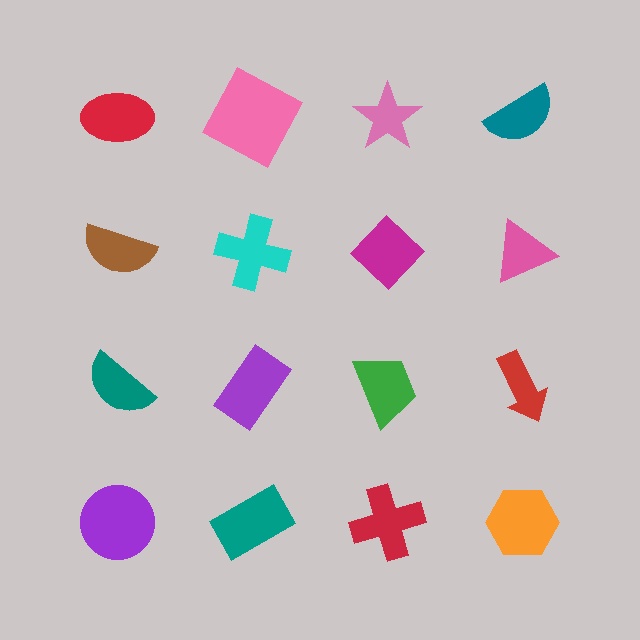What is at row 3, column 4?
A red arrow.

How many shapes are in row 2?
4 shapes.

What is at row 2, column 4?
A pink triangle.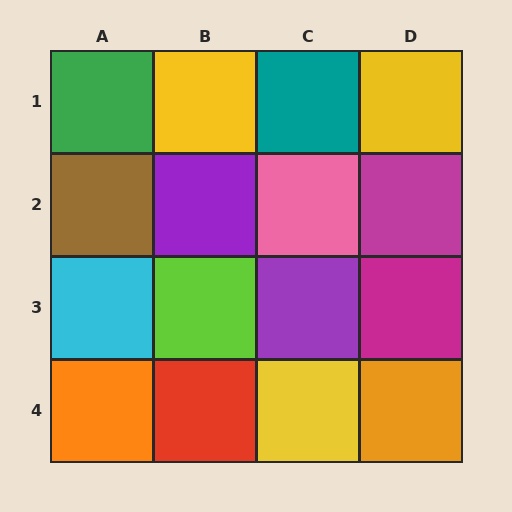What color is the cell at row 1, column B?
Yellow.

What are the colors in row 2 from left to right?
Brown, purple, pink, magenta.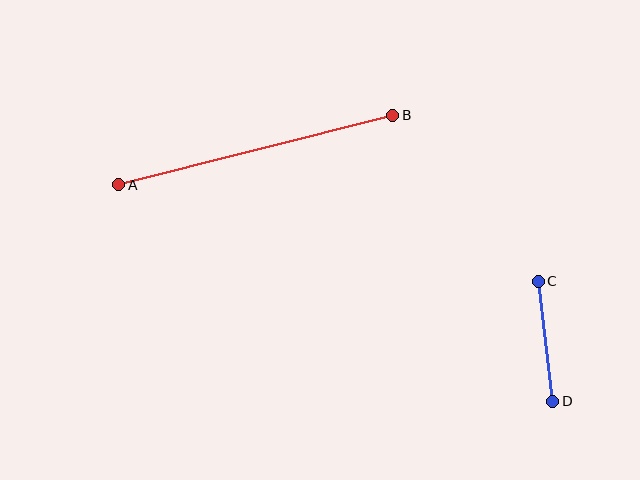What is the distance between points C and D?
The distance is approximately 121 pixels.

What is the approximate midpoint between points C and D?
The midpoint is at approximately (545, 341) pixels.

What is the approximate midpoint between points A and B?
The midpoint is at approximately (256, 150) pixels.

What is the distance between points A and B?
The distance is approximately 282 pixels.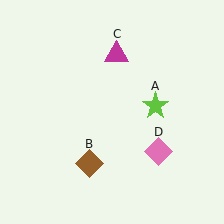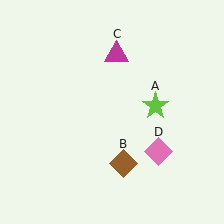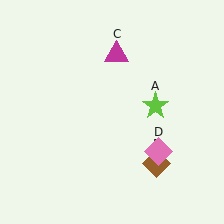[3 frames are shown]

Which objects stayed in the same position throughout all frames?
Lime star (object A) and magenta triangle (object C) and pink diamond (object D) remained stationary.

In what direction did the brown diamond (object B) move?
The brown diamond (object B) moved right.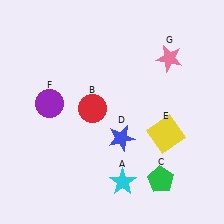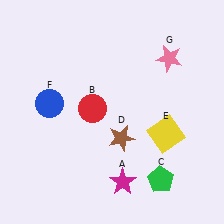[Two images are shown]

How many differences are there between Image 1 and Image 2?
There are 3 differences between the two images.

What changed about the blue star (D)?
In Image 1, D is blue. In Image 2, it changed to brown.